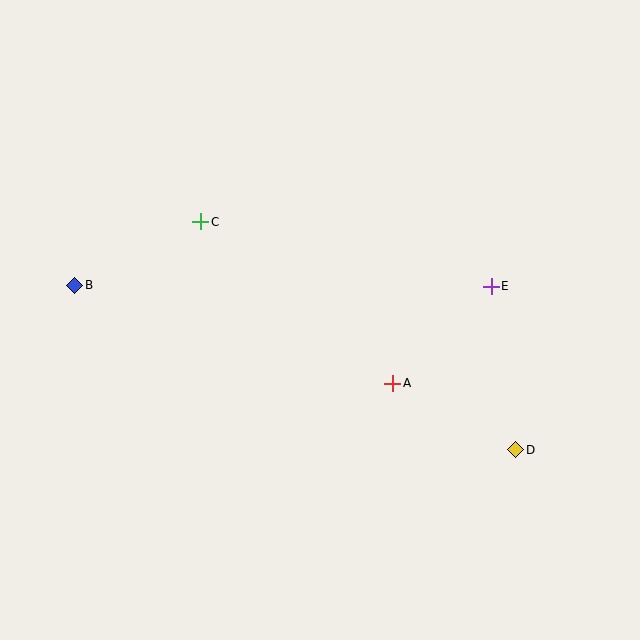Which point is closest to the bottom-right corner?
Point D is closest to the bottom-right corner.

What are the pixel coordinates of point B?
Point B is at (75, 285).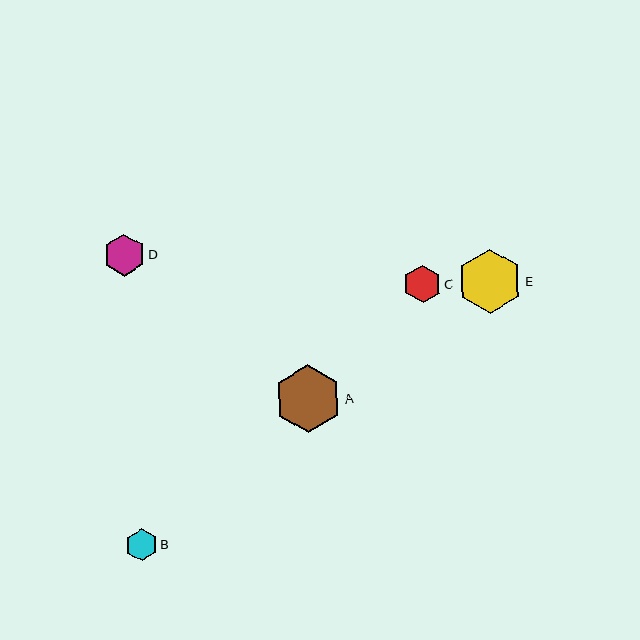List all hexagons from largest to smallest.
From largest to smallest: A, E, D, C, B.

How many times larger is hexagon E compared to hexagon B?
Hexagon E is approximately 2.0 times the size of hexagon B.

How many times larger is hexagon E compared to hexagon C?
Hexagon E is approximately 1.7 times the size of hexagon C.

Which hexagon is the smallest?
Hexagon B is the smallest with a size of approximately 32 pixels.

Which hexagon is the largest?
Hexagon A is the largest with a size of approximately 68 pixels.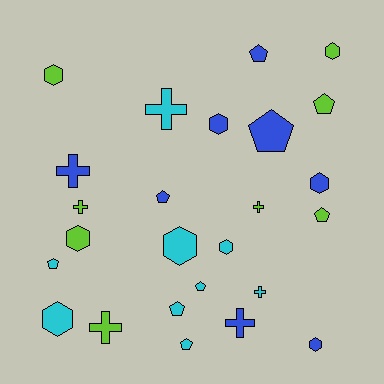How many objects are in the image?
There are 25 objects.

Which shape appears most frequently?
Pentagon, with 9 objects.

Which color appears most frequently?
Cyan, with 9 objects.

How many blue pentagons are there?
There are 3 blue pentagons.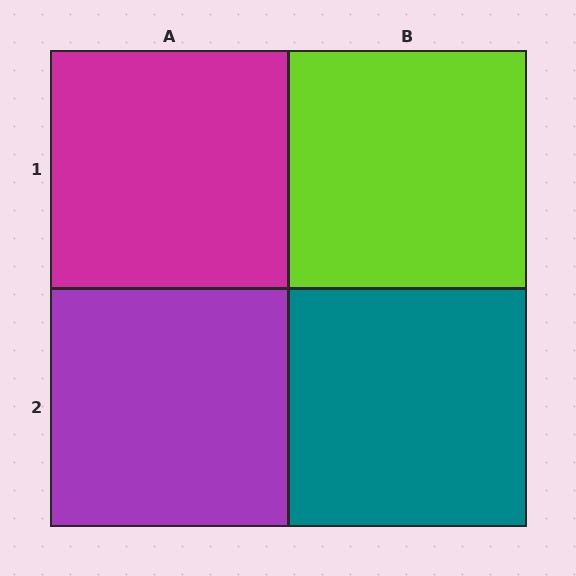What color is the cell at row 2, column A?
Purple.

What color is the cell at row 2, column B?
Teal.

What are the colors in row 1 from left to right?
Magenta, lime.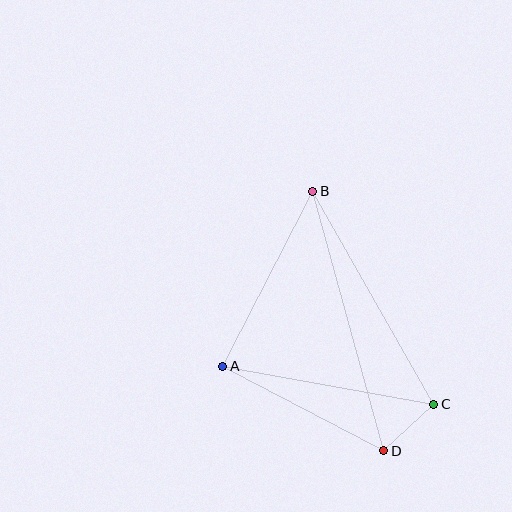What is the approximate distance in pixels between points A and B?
The distance between A and B is approximately 197 pixels.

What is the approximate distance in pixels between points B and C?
The distance between B and C is approximately 245 pixels.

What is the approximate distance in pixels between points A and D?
The distance between A and D is approximately 182 pixels.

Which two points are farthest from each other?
Points B and D are farthest from each other.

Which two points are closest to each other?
Points C and D are closest to each other.